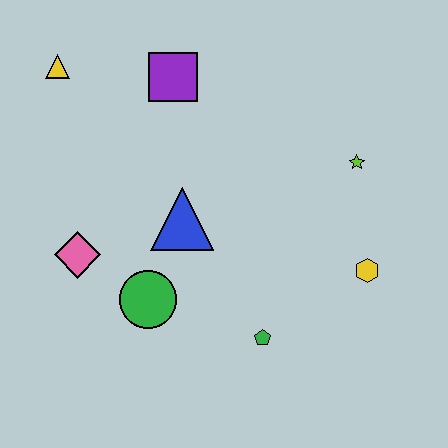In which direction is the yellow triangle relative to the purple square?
The yellow triangle is to the left of the purple square.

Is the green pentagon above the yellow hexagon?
No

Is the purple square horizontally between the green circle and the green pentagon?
Yes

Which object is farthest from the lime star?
The yellow triangle is farthest from the lime star.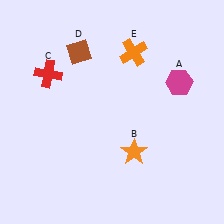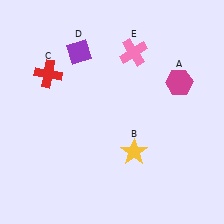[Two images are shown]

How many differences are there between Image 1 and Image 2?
There are 3 differences between the two images.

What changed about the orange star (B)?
In Image 1, B is orange. In Image 2, it changed to yellow.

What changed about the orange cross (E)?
In Image 1, E is orange. In Image 2, it changed to pink.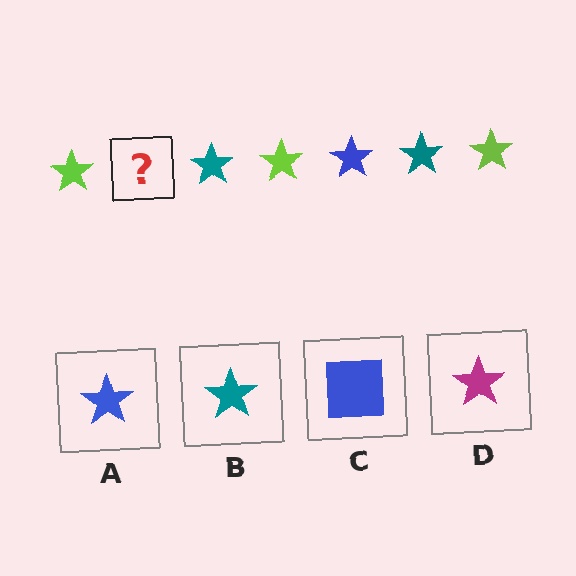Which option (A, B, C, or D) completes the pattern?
A.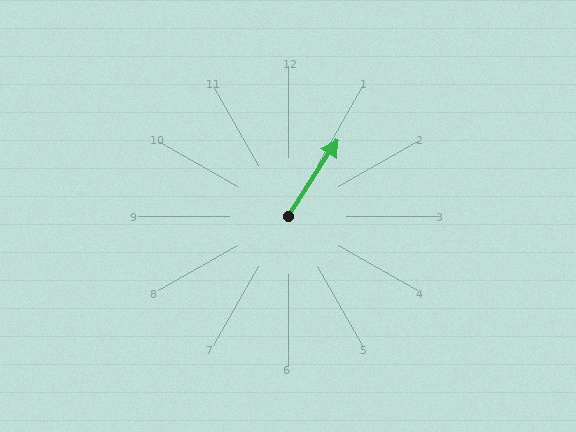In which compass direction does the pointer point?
Northeast.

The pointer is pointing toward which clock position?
Roughly 1 o'clock.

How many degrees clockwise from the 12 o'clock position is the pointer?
Approximately 33 degrees.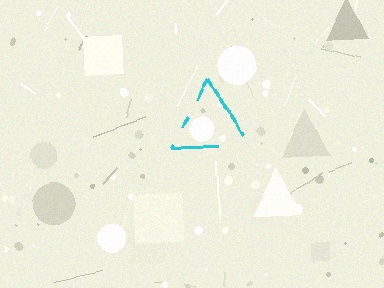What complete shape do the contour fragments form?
The contour fragments form a triangle.